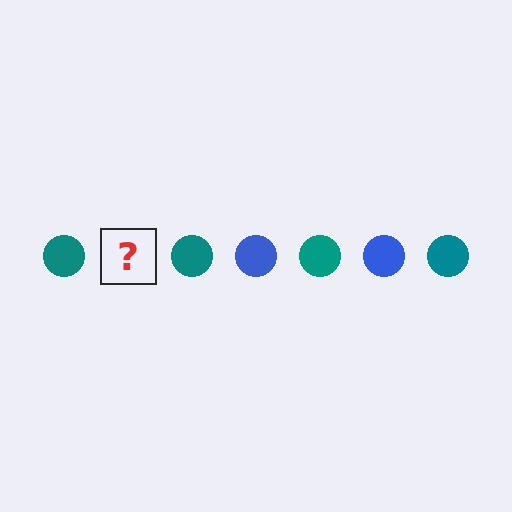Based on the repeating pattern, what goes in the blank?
The blank should be a blue circle.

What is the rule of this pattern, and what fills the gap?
The rule is that the pattern cycles through teal, blue circles. The gap should be filled with a blue circle.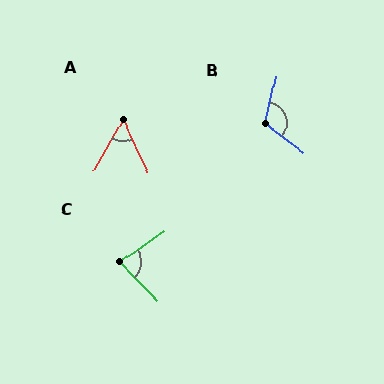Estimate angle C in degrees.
Approximately 80 degrees.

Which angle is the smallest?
A, at approximately 54 degrees.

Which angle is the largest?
B, at approximately 113 degrees.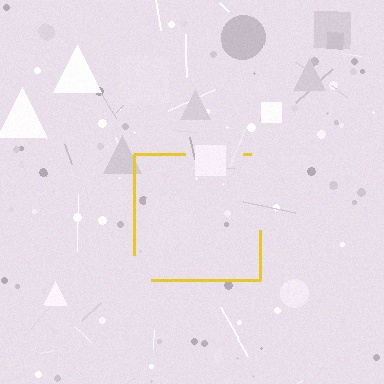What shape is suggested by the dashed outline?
The dashed outline suggests a square.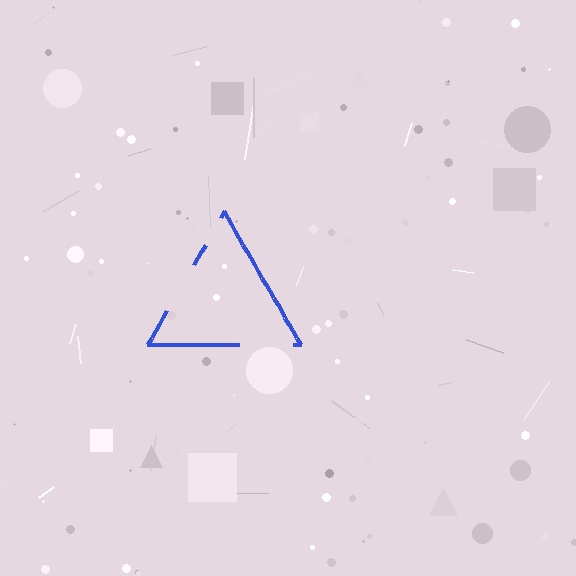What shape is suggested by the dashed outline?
The dashed outline suggests a triangle.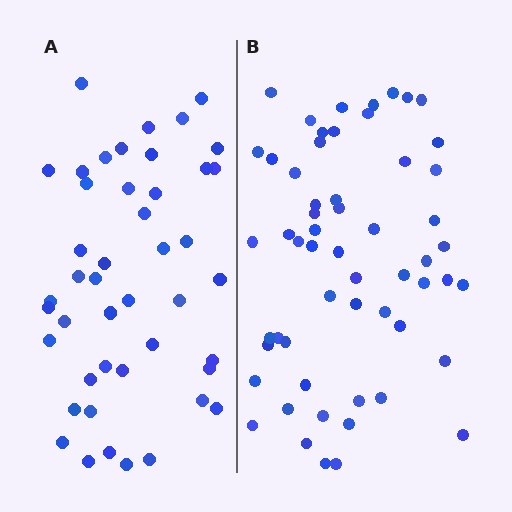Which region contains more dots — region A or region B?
Region B (the right region) has more dots.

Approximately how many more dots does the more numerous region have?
Region B has roughly 12 or so more dots than region A.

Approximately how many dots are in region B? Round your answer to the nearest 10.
About 60 dots. (The exact count is 57, which rounds to 60.)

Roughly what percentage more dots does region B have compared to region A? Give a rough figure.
About 25% more.